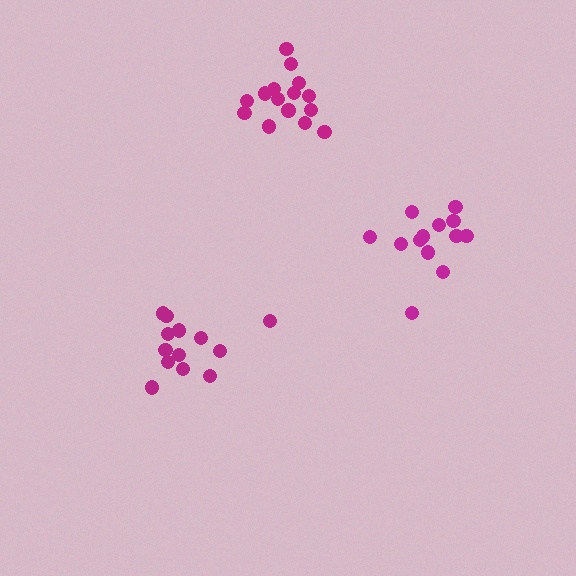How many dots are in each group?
Group 1: 13 dots, Group 2: 15 dots, Group 3: 13 dots (41 total).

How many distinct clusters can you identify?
There are 3 distinct clusters.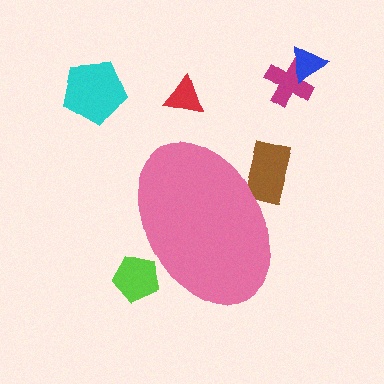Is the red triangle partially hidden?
No, the red triangle is fully visible.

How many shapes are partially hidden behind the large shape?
2 shapes are partially hidden.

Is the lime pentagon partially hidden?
Yes, the lime pentagon is partially hidden behind the pink ellipse.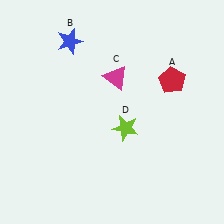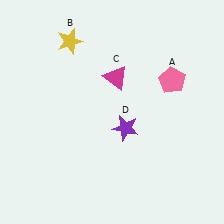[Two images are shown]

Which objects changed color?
A changed from red to pink. B changed from blue to yellow. D changed from lime to purple.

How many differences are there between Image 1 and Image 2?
There are 3 differences between the two images.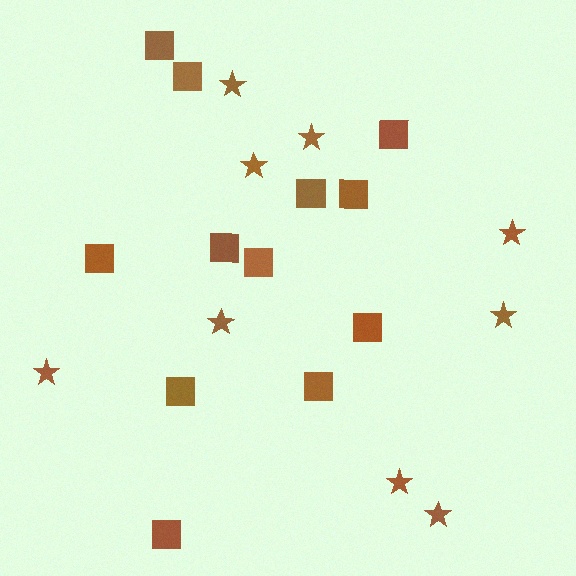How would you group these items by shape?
There are 2 groups: one group of squares (12) and one group of stars (9).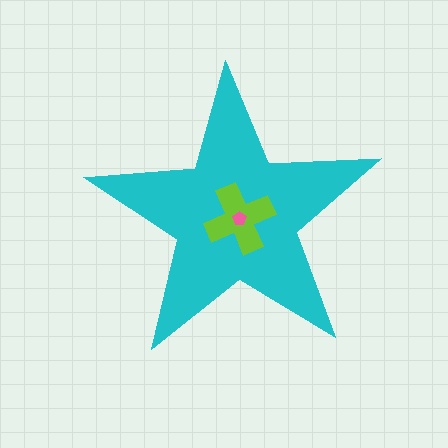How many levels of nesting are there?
3.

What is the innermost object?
The pink pentagon.